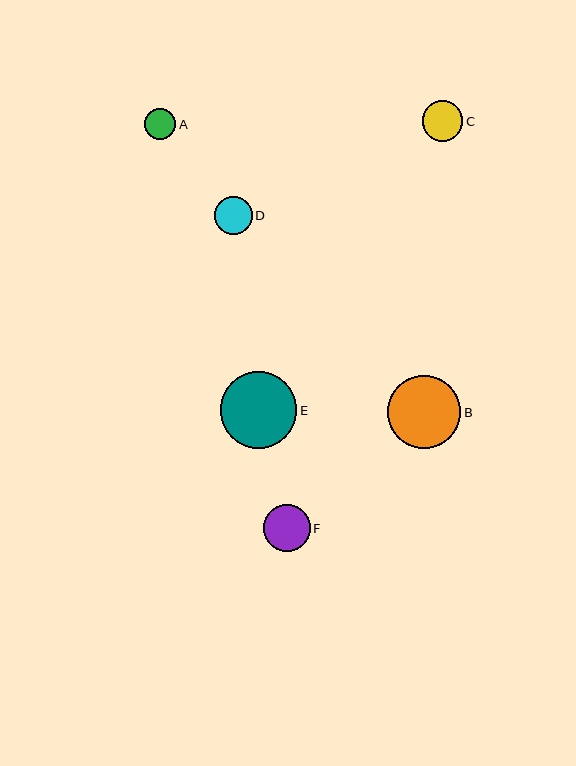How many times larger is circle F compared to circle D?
Circle F is approximately 1.2 times the size of circle D.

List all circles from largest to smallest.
From largest to smallest: E, B, F, C, D, A.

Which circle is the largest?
Circle E is the largest with a size of approximately 77 pixels.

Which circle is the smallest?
Circle A is the smallest with a size of approximately 31 pixels.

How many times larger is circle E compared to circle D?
Circle E is approximately 2.0 times the size of circle D.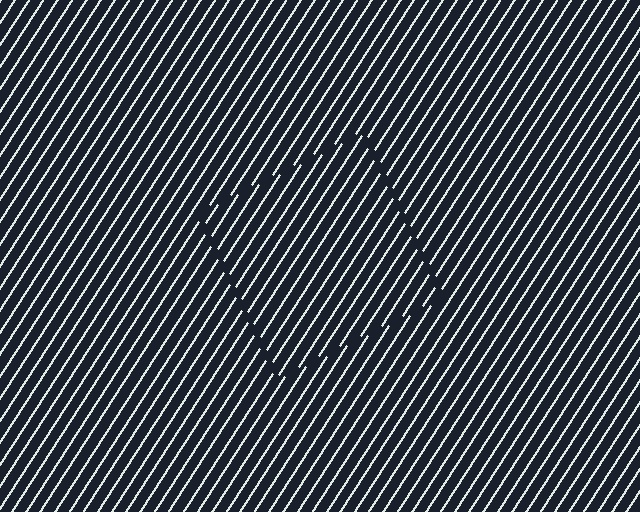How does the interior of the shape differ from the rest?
The interior of the shape contains the same grating, shifted by half a period — the contour is defined by the phase discontinuity where line-ends from the inner and outer gratings abut.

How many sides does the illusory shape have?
4 sides — the line-ends trace a square.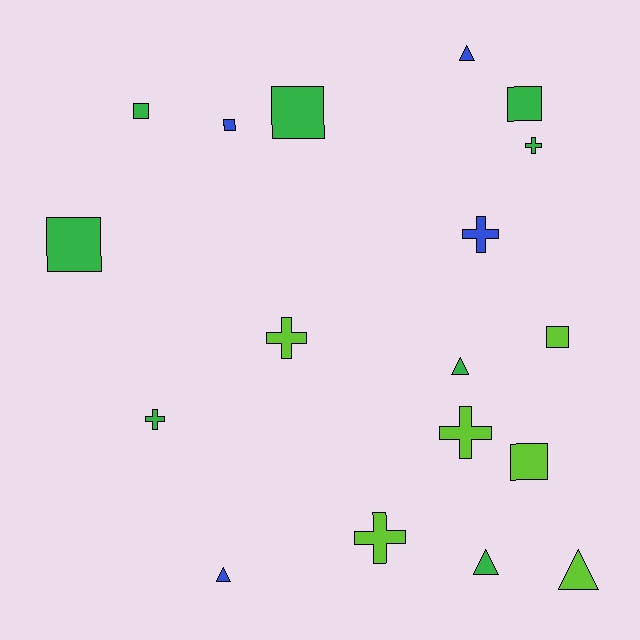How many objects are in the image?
There are 18 objects.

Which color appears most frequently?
Green, with 8 objects.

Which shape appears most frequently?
Square, with 7 objects.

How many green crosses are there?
There are 2 green crosses.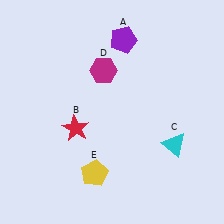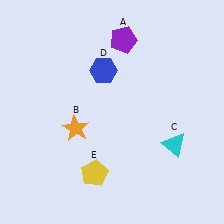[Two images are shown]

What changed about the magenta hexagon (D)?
In Image 1, D is magenta. In Image 2, it changed to blue.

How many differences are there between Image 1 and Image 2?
There are 2 differences between the two images.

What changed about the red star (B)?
In Image 1, B is red. In Image 2, it changed to orange.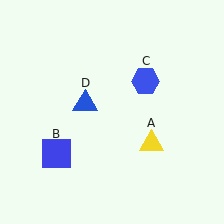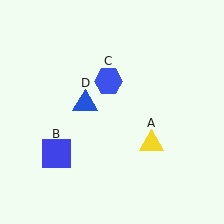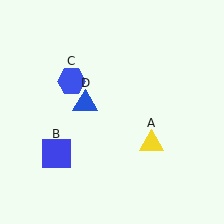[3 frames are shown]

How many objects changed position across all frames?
1 object changed position: blue hexagon (object C).